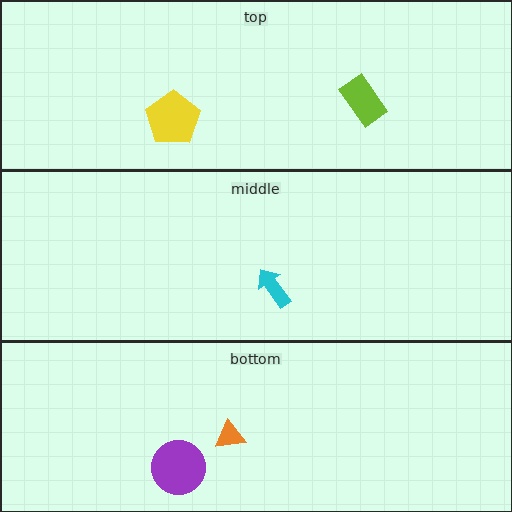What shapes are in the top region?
The lime rectangle, the yellow pentagon.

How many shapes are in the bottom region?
2.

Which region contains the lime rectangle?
The top region.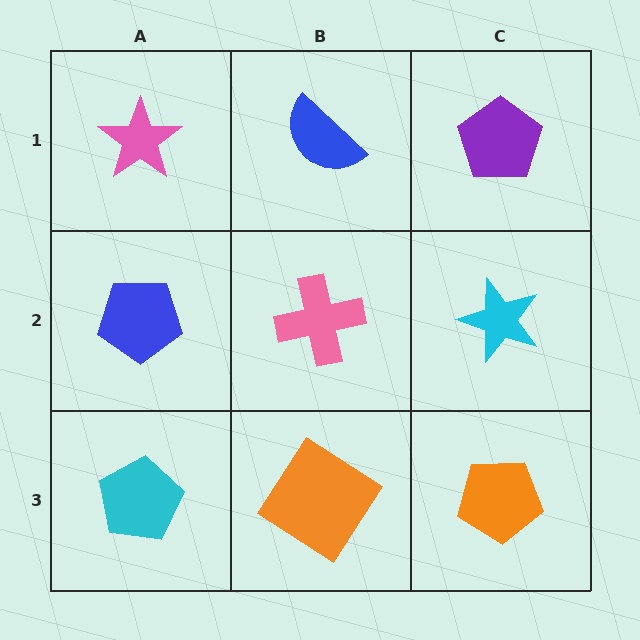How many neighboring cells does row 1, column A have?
2.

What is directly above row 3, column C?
A cyan star.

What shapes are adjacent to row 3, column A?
A blue pentagon (row 2, column A), an orange diamond (row 3, column B).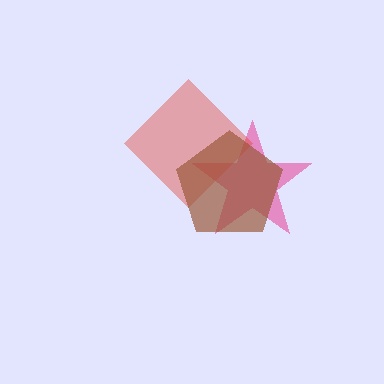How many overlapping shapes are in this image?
There are 3 overlapping shapes in the image.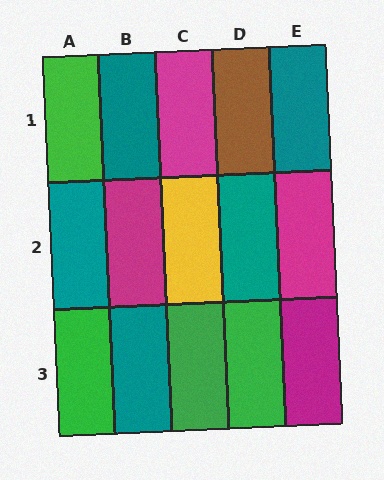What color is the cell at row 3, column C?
Green.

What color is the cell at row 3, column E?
Magenta.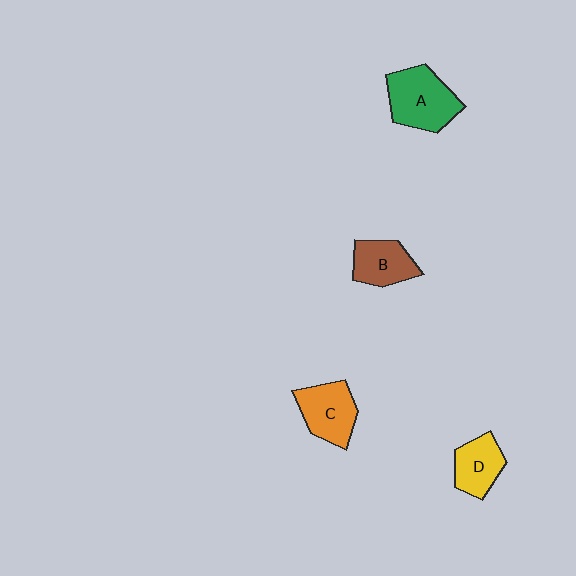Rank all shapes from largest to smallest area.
From largest to smallest: A (green), C (orange), B (brown), D (yellow).